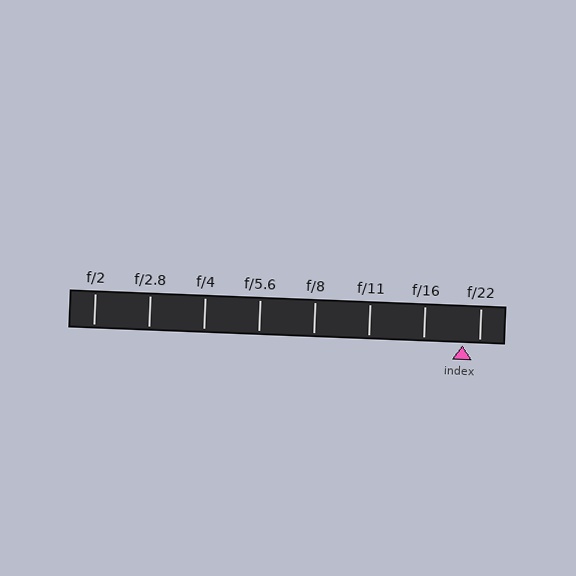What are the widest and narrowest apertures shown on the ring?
The widest aperture shown is f/2 and the narrowest is f/22.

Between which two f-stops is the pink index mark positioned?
The index mark is between f/16 and f/22.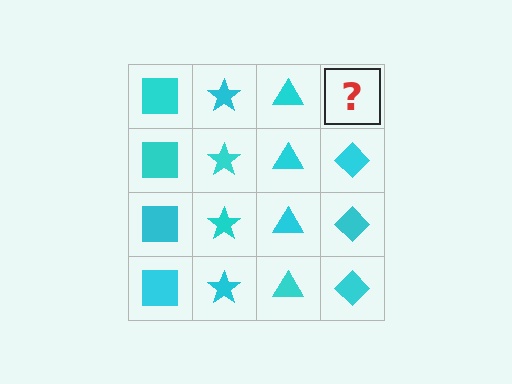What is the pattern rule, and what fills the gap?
The rule is that each column has a consistent shape. The gap should be filled with a cyan diamond.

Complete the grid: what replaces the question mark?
The question mark should be replaced with a cyan diamond.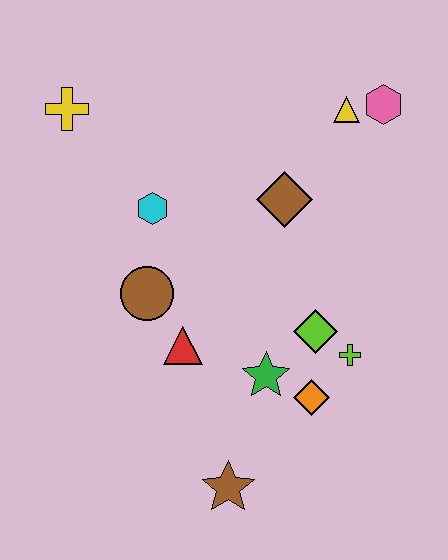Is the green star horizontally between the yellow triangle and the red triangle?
Yes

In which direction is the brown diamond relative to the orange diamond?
The brown diamond is above the orange diamond.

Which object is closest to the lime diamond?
The lime cross is closest to the lime diamond.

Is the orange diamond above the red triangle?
No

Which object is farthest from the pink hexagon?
The brown star is farthest from the pink hexagon.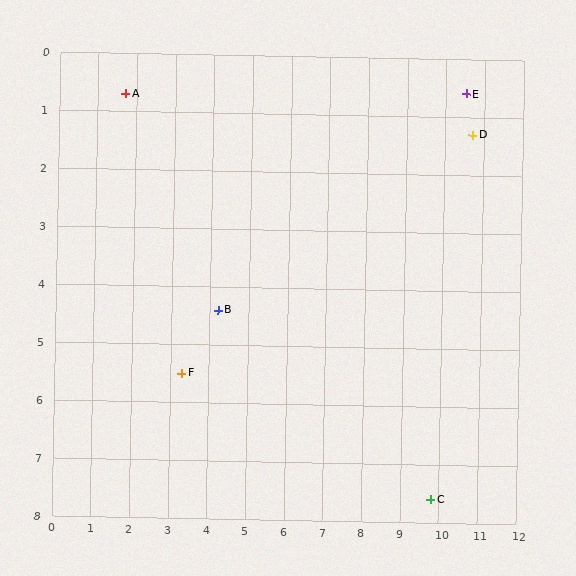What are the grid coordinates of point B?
Point B is at approximately (4.2, 4.4).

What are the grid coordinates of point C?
Point C is at approximately (9.8, 7.6).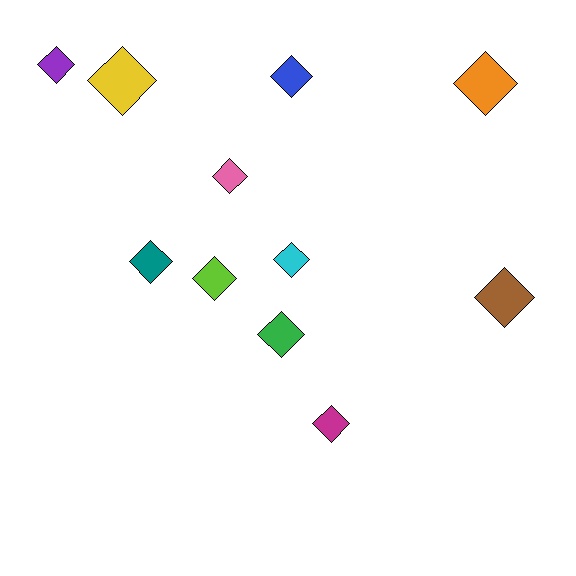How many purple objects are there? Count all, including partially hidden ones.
There is 1 purple object.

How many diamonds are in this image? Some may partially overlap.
There are 11 diamonds.